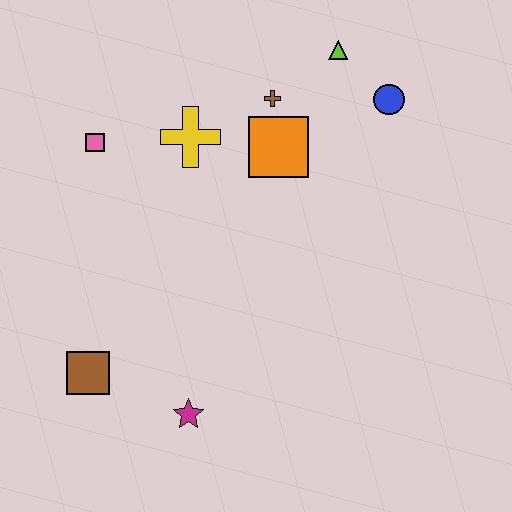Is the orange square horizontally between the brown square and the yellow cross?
No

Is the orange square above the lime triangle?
No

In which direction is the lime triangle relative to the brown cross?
The lime triangle is to the right of the brown cross.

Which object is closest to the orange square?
The brown cross is closest to the orange square.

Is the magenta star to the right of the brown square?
Yes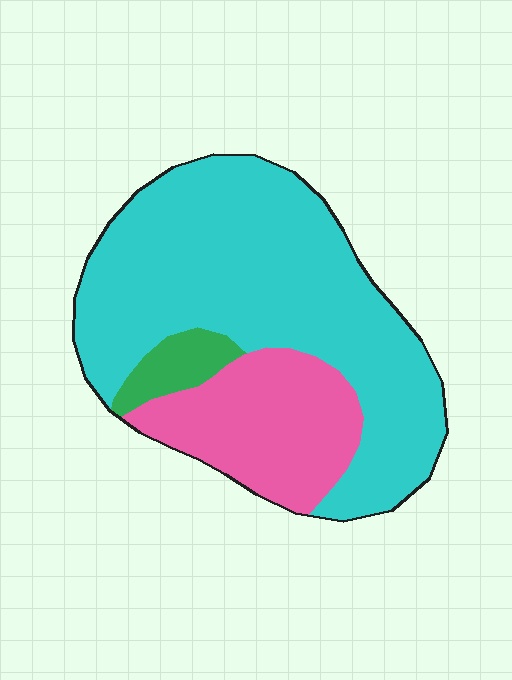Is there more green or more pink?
Pink.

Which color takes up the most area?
Cyan, at roughly 70%.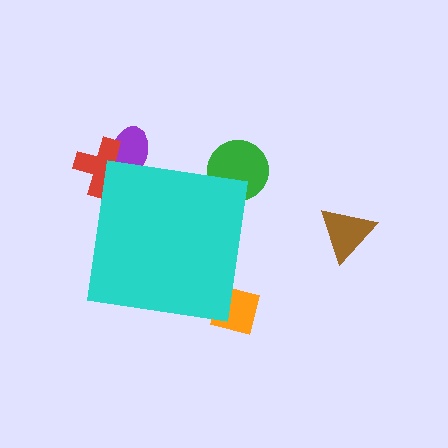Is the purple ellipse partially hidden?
Yes, the purple ellipse is partially hidden behind the cyan square.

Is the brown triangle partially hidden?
No, the brown triangle is fully visible.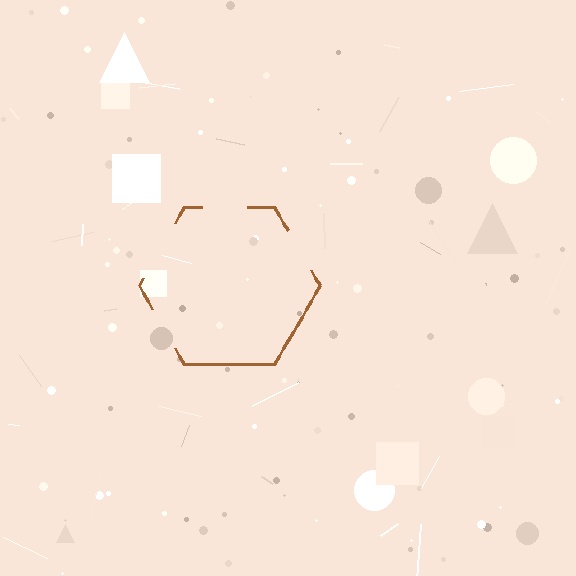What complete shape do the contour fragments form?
The contour fragments form a hexagon.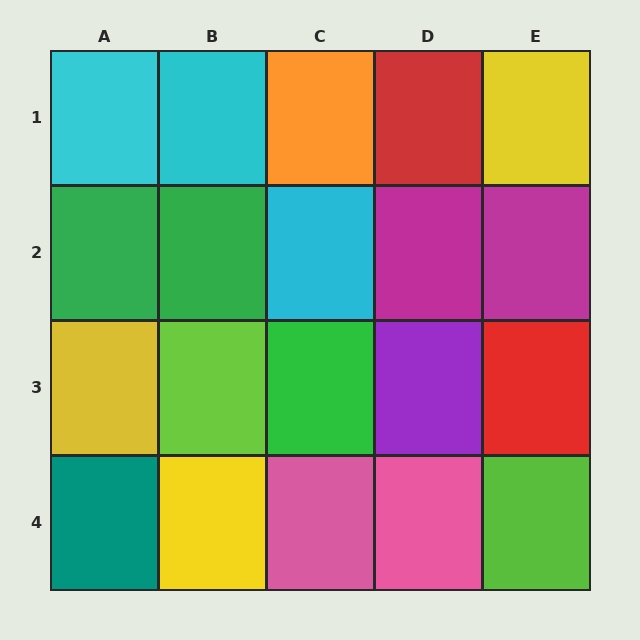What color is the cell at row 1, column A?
Cyan.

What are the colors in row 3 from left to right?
Yellow, lime, green, purple, red.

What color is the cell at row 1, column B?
Cyan.